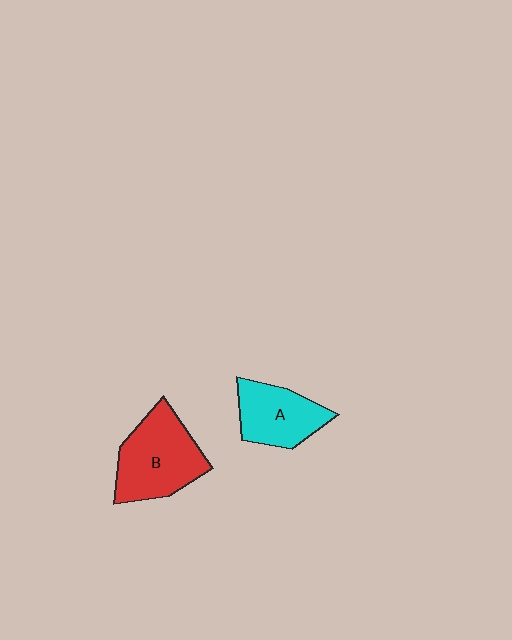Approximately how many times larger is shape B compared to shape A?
Approximately 1.3 times.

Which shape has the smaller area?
Shape A (cyan).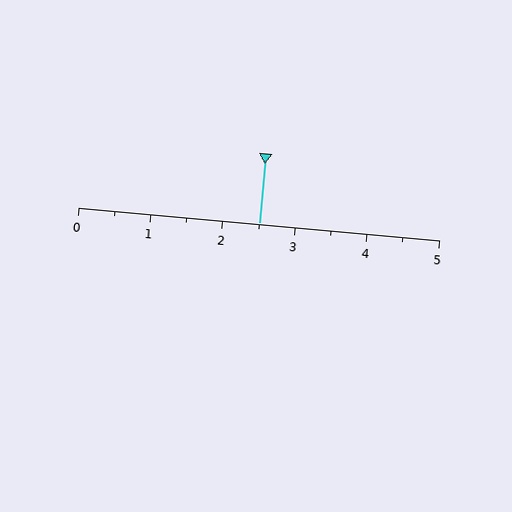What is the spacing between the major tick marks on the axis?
The major ticks are spaced 1 apart.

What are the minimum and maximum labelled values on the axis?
The axis runs from 0 to 5.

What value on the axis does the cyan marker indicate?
The marker indicates approximately 2.5.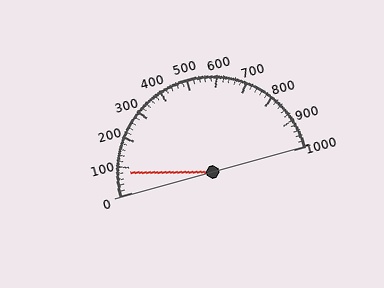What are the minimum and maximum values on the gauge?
The gauge ranges from 0 to 1000.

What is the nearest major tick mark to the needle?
The nearest major tick mark is 100.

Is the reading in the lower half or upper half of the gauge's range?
The reading is in the lower half of the range (0 to 1000).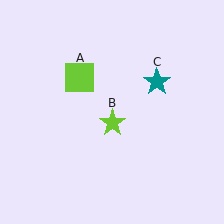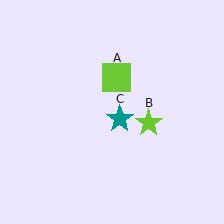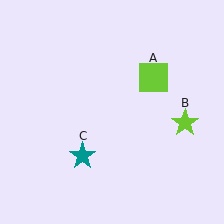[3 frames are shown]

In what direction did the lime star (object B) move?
The lime star (object B) moved right.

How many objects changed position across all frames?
3 objects changed position: lime square (object A), lime star (object B), teal star (object C).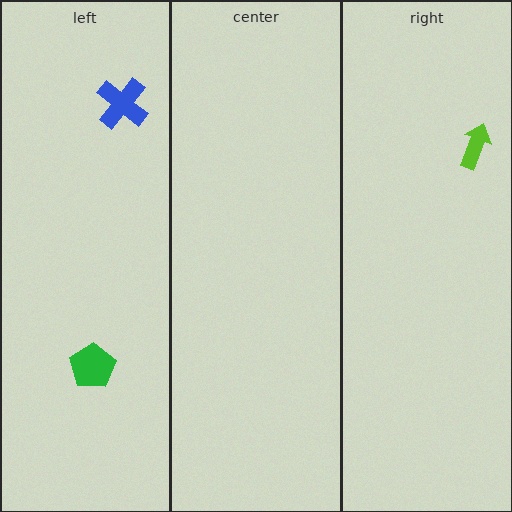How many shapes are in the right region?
1.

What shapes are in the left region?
The green pentagon, the blue cross.